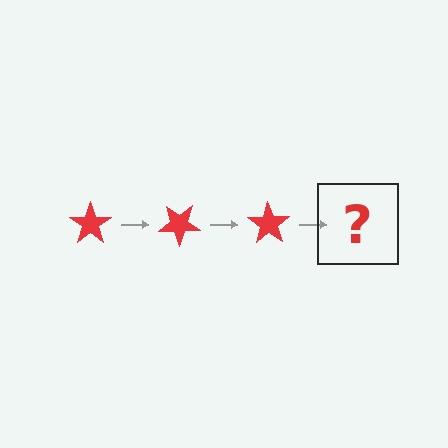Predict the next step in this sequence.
The next step is a red star rotated 105 degrees.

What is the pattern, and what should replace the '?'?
The pattern is that the star rotates 35 degrees each step. The '?' should be a red star rotated 105 degrees.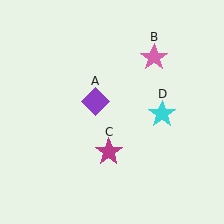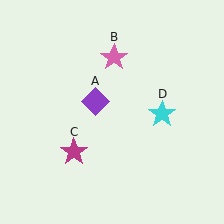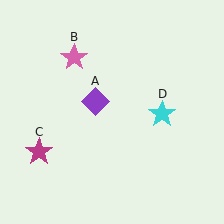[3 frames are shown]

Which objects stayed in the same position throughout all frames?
Purple diamond (object A) and cyan star (object D) remained stationary.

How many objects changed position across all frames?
2 objects changed position: pink star (object B), magenta star (object C).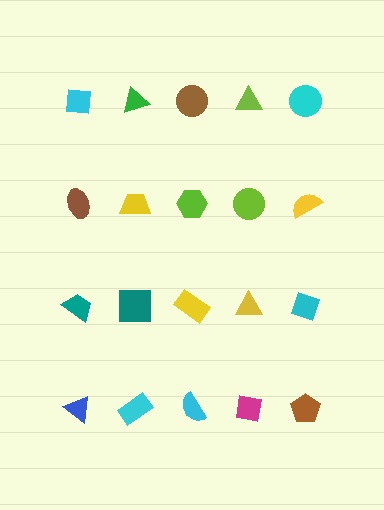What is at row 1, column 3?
A brown circle.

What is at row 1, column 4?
A lime triangle.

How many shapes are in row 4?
5 shapes.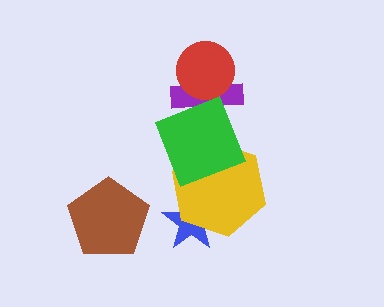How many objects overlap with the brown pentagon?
0 objects overlap with the brown pentagon.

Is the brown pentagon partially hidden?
No, no other shape covers it.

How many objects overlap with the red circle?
1 object overlaps with the red circle.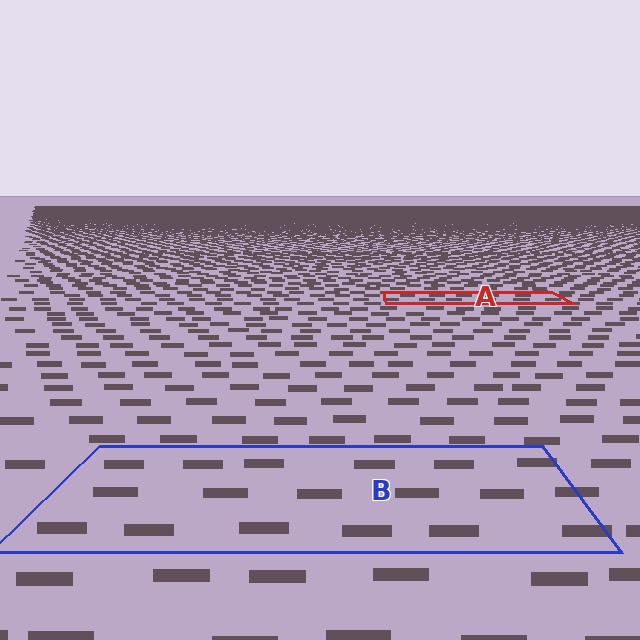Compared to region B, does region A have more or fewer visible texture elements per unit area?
Region A has more texture elements per unit area — they are packed more densely because it is farther away.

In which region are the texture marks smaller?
The texture marks are smaller in region A, because it is farther away.